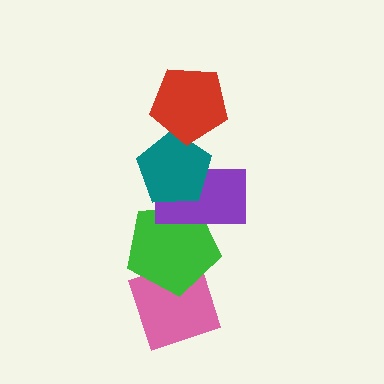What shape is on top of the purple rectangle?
The teal pentagon is on top of the purple rectangle.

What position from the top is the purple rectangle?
The purple rectangle is 3rd from the top.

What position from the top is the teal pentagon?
The teal pentagon is 2nd from the top.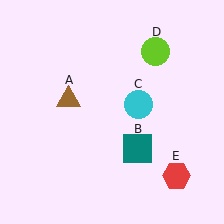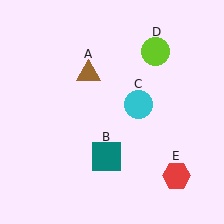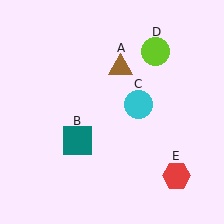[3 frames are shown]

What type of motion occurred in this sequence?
The brown triangle (object A), teal square (object B) rotated clockwise around the center of the scene.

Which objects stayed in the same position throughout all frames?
Cyan circle (object C) and lime circle (object D) and red hexagon (object E) remained stationary.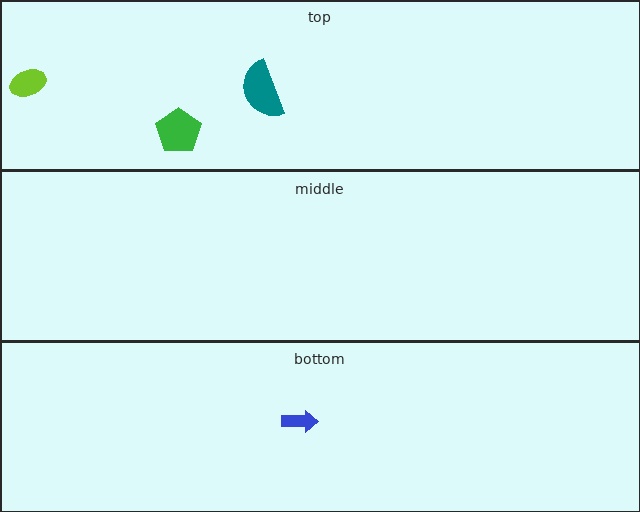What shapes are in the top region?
The green pentagon, the teal semicircle, the lime ellipse.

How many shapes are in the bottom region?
1.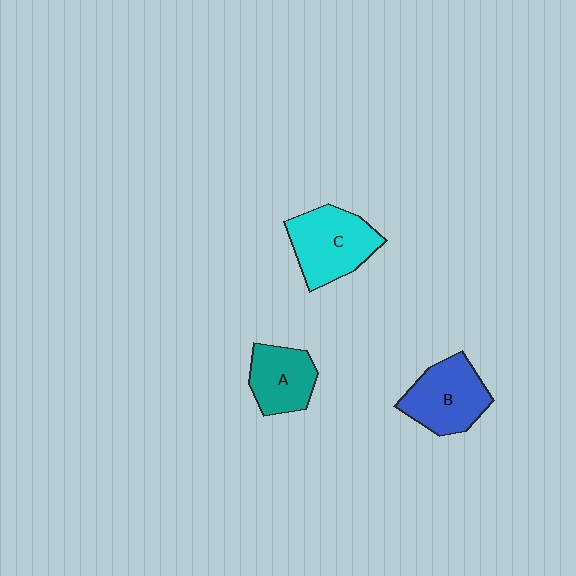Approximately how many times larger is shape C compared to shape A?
Approximately 1.4 times.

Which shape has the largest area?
Shape C (cyan).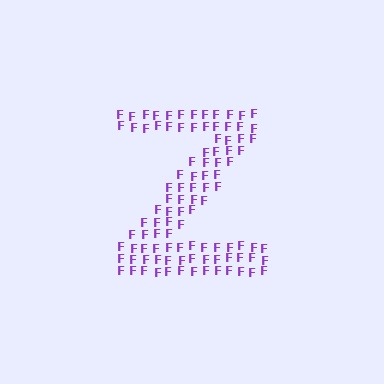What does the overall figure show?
The overall figure shows the letter Z.